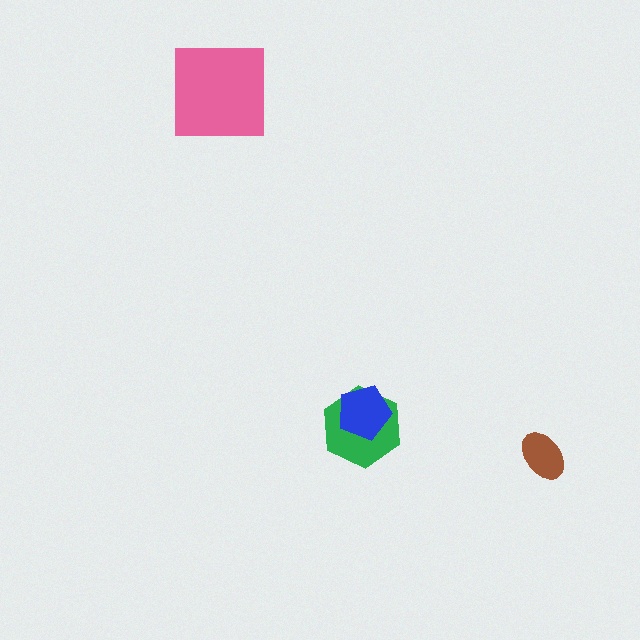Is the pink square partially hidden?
No, no other shape covers it.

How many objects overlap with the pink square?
0 objects overlap with the pink square.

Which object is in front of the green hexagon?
The blue pentagon is in front of the green hexagon.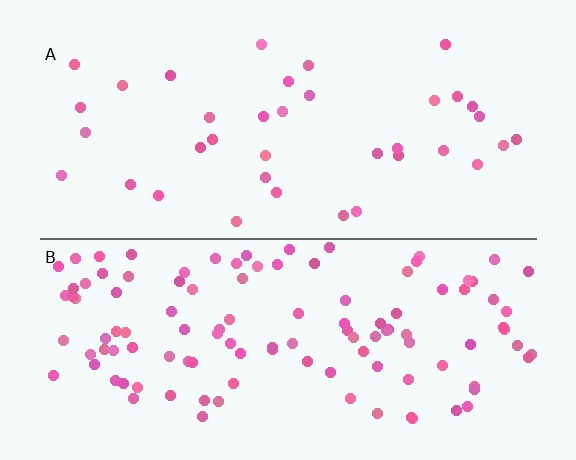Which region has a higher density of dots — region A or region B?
B (the bottom).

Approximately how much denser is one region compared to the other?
Approximately 3.1× — region B over region A.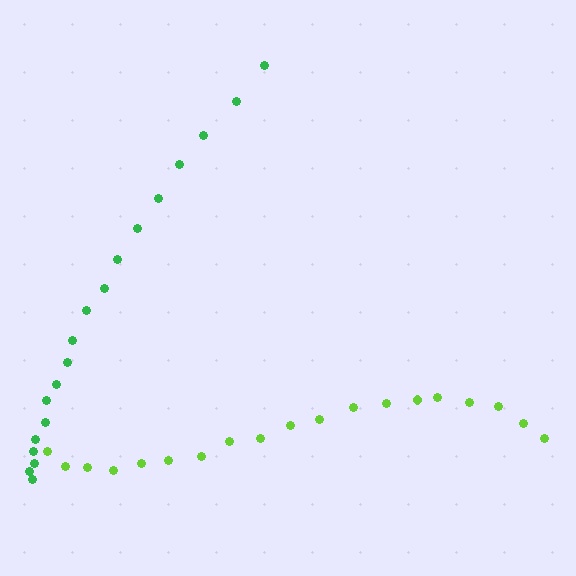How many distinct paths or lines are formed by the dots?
There are 2 distinct paths.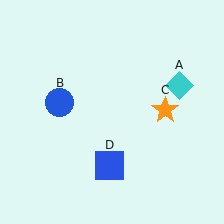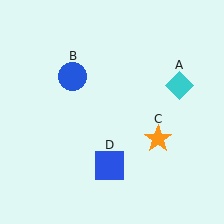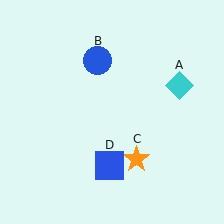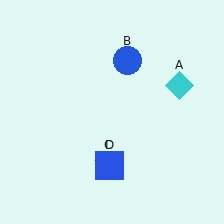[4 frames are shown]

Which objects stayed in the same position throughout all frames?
Cyan diamond (object A) and blue square (object D) remained stationary.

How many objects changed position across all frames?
2 objects changed position: blue circle (object B), orange star (object C).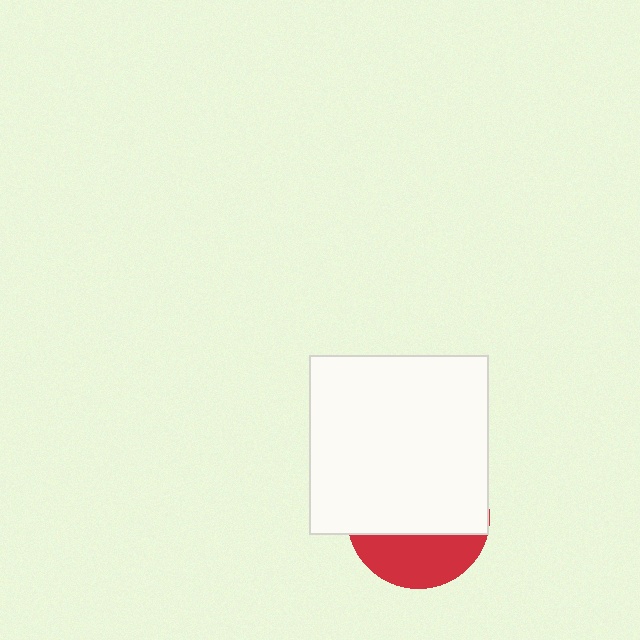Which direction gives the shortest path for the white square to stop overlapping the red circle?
Moving up gives the shortest separation.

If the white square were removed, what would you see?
You would see the complete red circle.